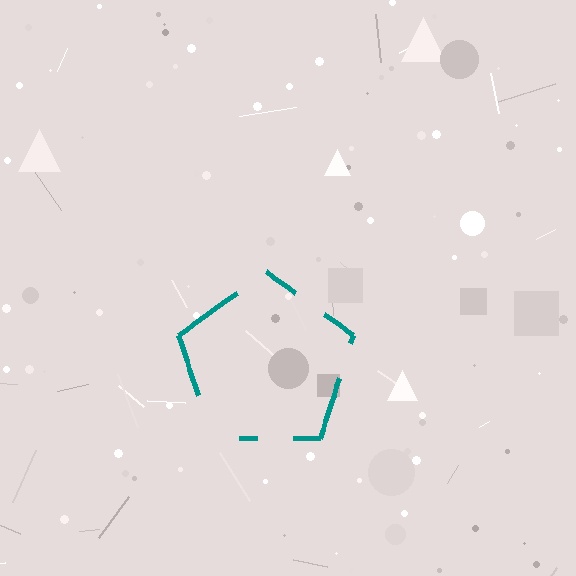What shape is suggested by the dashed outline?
The dashed outline suggests a pentagon.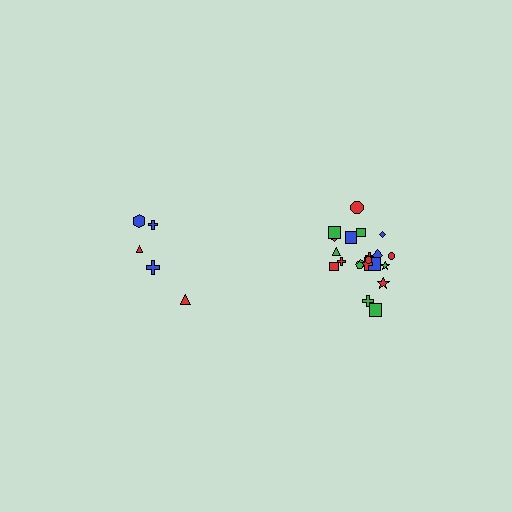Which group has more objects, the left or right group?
The right group.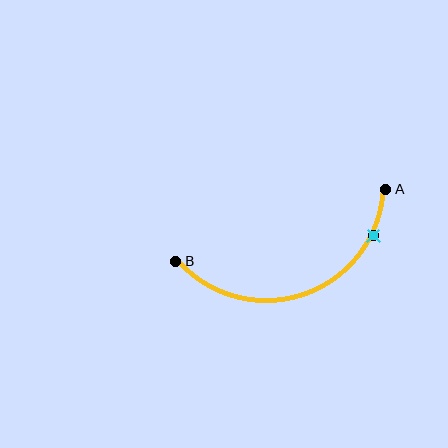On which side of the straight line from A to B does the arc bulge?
The arc bulges below the straight line connecting A and B.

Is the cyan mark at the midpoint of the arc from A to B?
No. The cyan mark lies on the arc but is closer to endpoint A. The arc midpoint would be at the point on the curve equidistant along the arc from both A and B.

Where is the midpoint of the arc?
The arc midpoint is the point on the curve farthest from the straight line joining A and B. It sits below that line.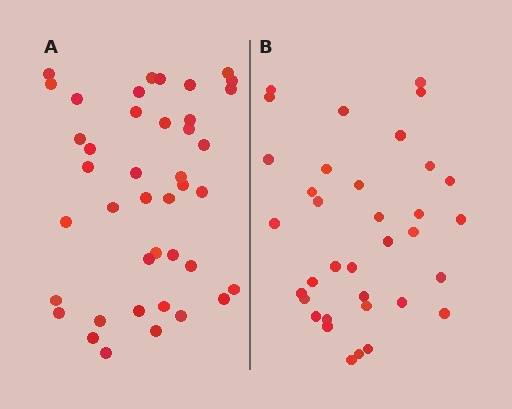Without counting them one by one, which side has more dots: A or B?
Region A (the left region) has more dots.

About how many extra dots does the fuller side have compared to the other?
Region A has about 6 more dots than region B.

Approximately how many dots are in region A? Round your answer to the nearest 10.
About 40 dots. (The exact count is 41, which rounds to 40.)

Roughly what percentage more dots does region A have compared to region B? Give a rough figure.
About 15% more.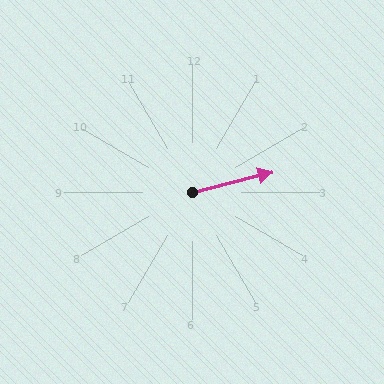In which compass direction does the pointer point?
East.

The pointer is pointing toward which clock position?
Roughly 3 o'clock.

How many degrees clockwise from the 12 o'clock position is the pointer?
Approximately 76 degrees.